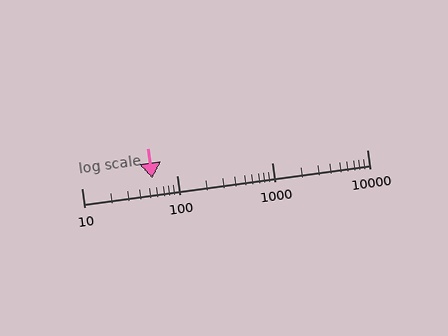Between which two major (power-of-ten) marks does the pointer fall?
The pointer is between 10 and 100.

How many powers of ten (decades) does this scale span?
The scale spans 3 decades, from 10 to 10000.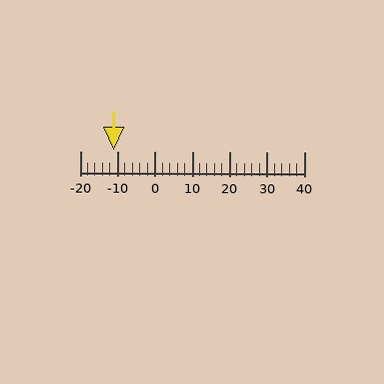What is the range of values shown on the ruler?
The ruler shows values from -20 to 40.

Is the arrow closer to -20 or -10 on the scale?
The arrow is closer to -10.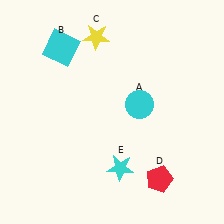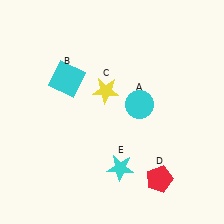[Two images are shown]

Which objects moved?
The objects that moved are: the cyan square (B), the yellow star (C).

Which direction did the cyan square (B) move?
The cyan square (B) moved down.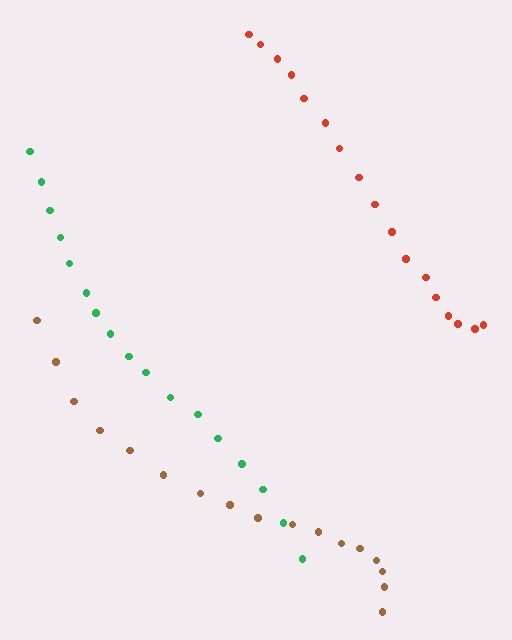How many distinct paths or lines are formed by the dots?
There are 3 distinct paths.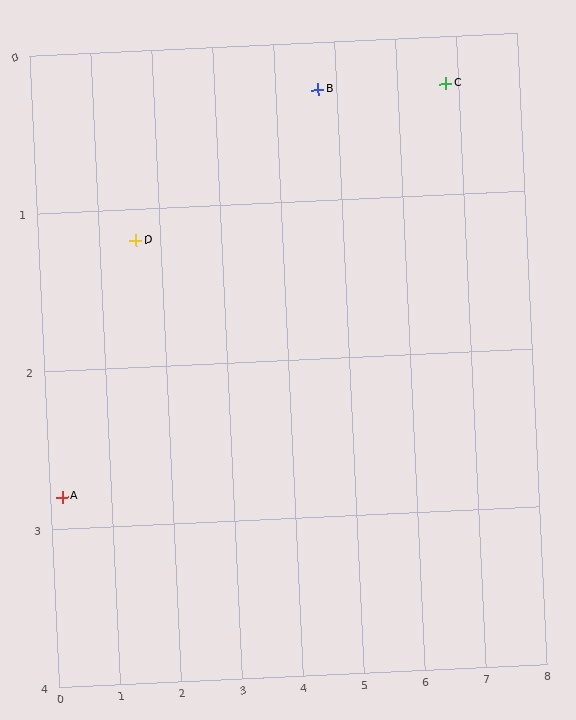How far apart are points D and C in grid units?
Points D and C are about 5.3 grid units apart.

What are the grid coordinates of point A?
Point A is at approximately (0.2, 2.8).